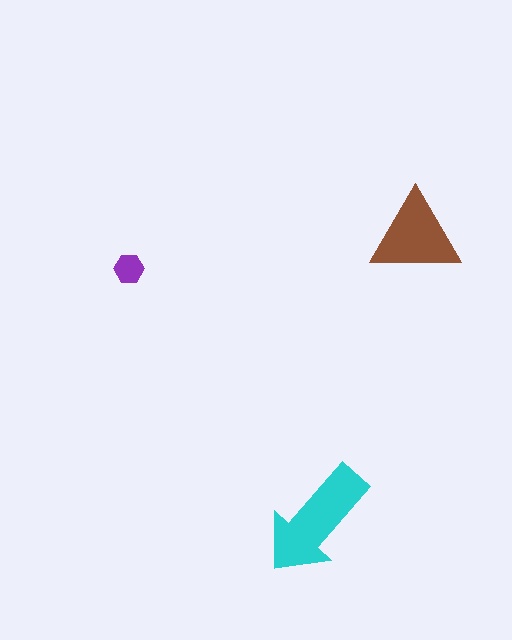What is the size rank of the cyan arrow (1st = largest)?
1st.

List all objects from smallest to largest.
The purple hexagon, the brown triangle, the cyan arrow.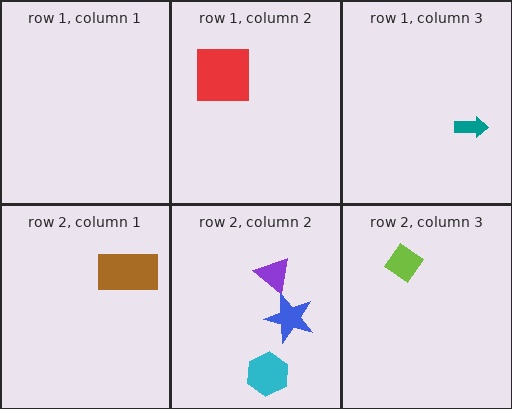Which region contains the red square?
The row 1, column 2 region.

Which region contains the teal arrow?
The row 1, column 3 region.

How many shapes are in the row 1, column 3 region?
1.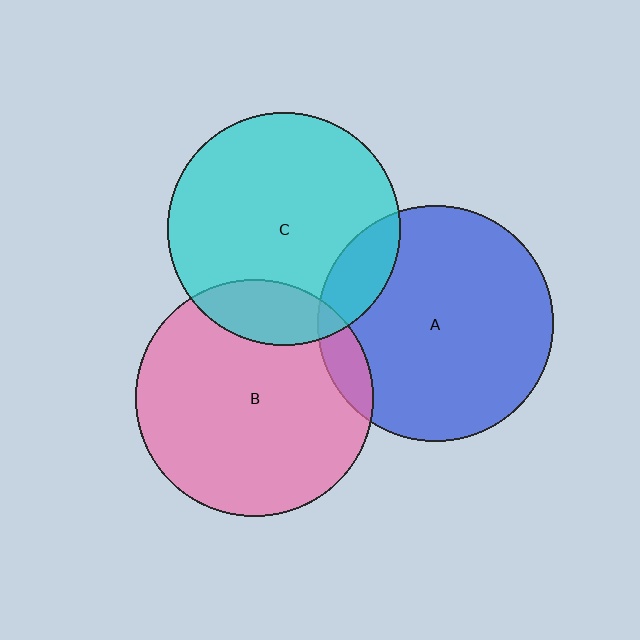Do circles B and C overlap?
Yes.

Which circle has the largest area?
Circle B (pink).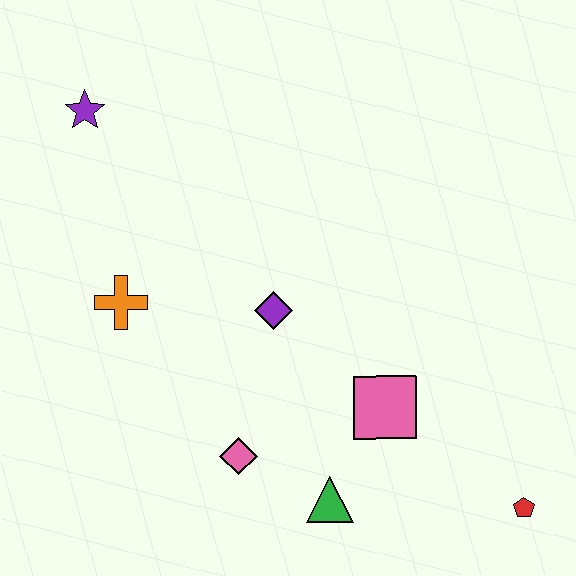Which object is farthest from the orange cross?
The red pentagon is farthest from the orange cross.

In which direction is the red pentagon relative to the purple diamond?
The red pentagon is to the right of the purple diamond.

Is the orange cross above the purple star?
No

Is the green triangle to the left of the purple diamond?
No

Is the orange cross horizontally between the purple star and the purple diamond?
Yes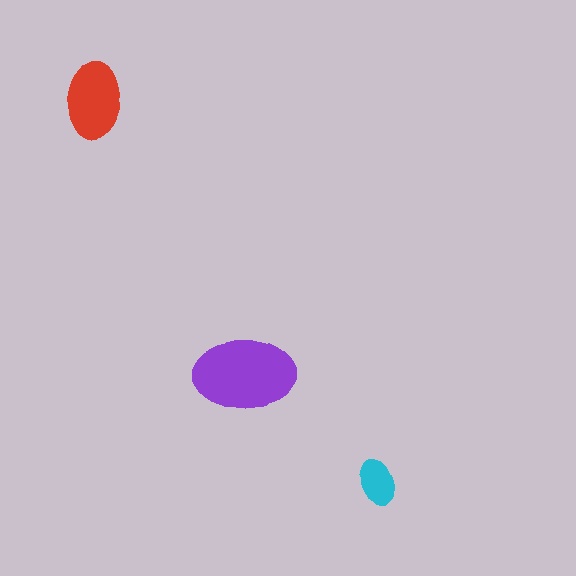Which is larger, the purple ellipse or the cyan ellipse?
The purple one.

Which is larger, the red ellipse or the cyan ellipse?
The red one.